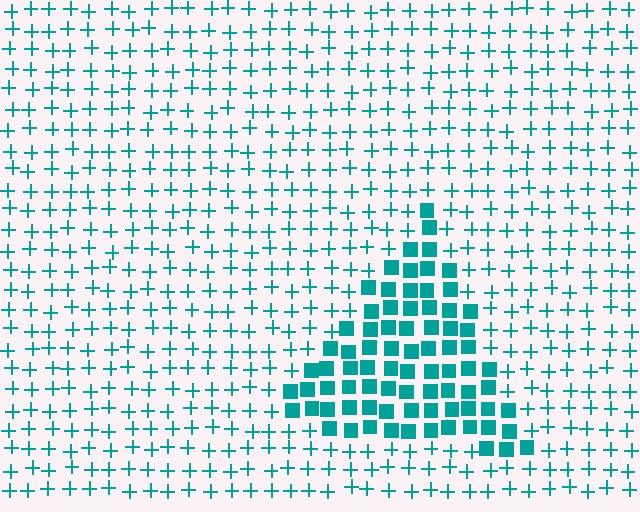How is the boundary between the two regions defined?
The boundary is defined by a change in element shape: squares inside vs. plus signs outside. All elements share the same color and spacing.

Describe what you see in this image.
The image is filled with small teal elements arranged in a uniform grid. A triangle-shaped region contains squares, while the surrounding area contains plus signs. The boundary is defined purely by the change in element shape.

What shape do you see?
I see a triangle.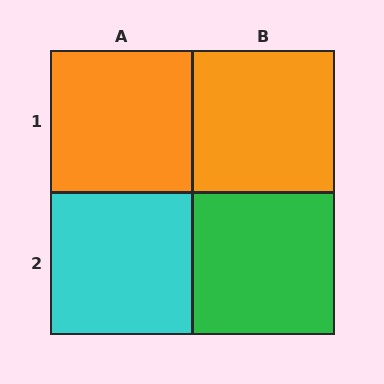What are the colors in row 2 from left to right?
Cyan, green.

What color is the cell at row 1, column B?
Orange.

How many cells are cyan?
1 cell is cyan.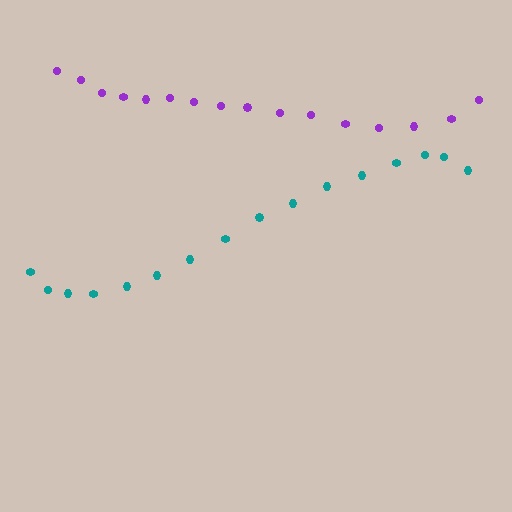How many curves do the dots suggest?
There are 2 distinct paths.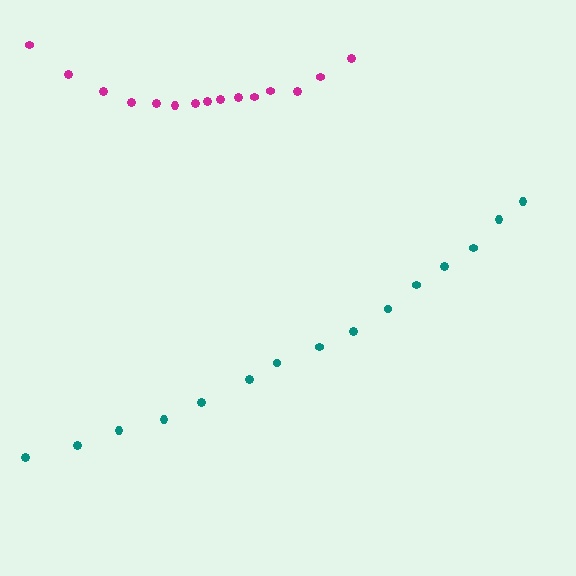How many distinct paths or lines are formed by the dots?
There are 2 distinct paths.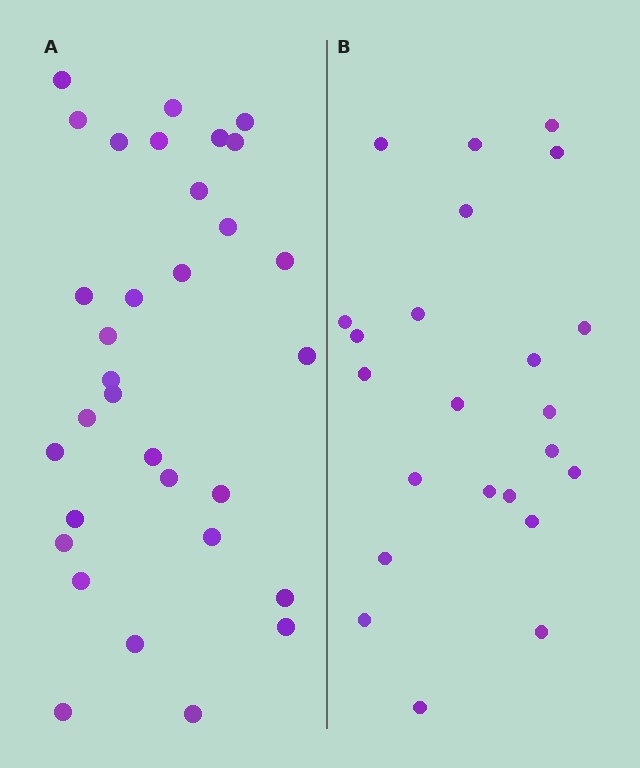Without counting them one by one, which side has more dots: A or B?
Region A (the left region) has more dots.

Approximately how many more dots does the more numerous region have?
Region A has roughly 8 or so more dots than region B.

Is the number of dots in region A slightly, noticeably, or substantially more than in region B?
Region A has noticeably more, but not dramatically so. The ratio is roughly 1.4 to 1.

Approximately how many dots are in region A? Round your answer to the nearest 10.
About 30 dots. (The exact count is 32, which rounds to 30.)